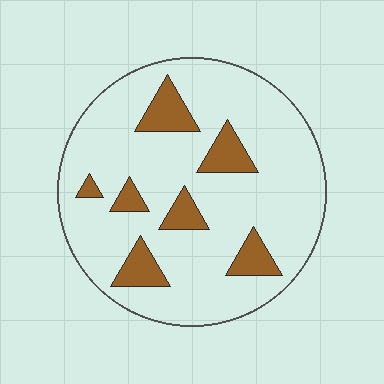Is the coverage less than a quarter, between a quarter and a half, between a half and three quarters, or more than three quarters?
Less than a quarter.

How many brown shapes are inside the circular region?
7.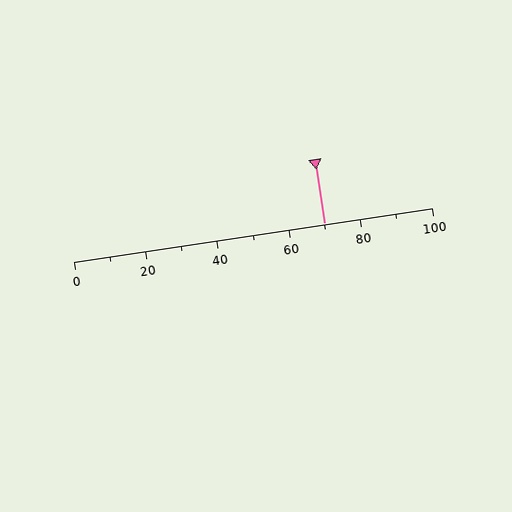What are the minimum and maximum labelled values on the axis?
The axis runs from 0 to 100.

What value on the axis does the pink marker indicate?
The marker indicates approximately 70.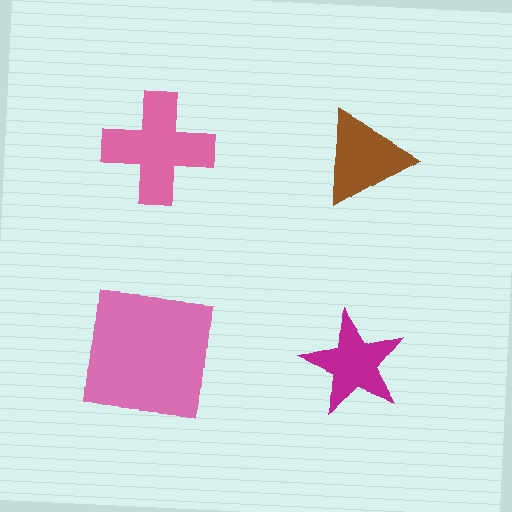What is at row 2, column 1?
A pink square.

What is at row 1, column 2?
A brown triangle.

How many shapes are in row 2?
2 shapes.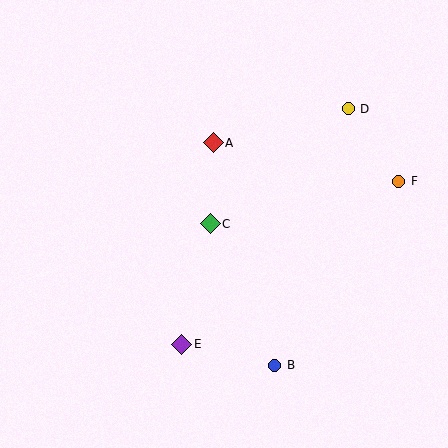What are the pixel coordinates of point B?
Point B is at (275, 365).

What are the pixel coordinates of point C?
Point C is at (210, 224).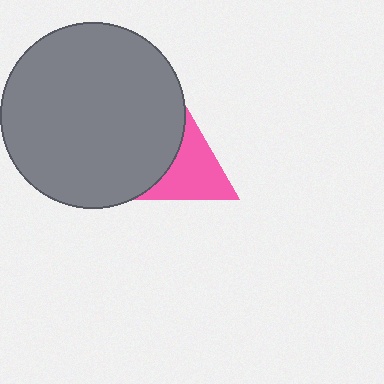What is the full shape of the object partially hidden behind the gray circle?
The partially hidden object is a pink triangle.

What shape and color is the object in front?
The object in front is a gray circle.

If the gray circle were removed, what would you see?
You would see the complete pink triangle.